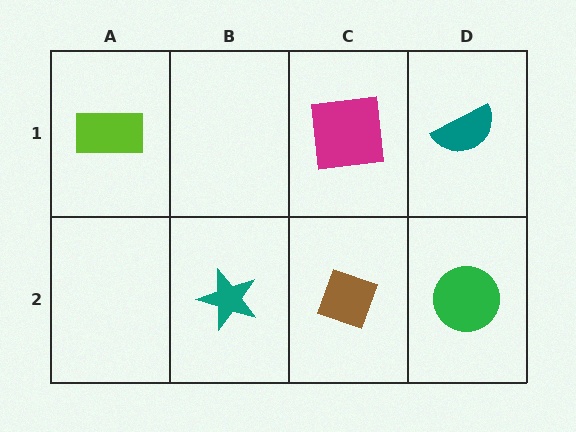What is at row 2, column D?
A green circle.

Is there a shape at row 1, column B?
No, that cell is empty.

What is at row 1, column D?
A teal semicircle.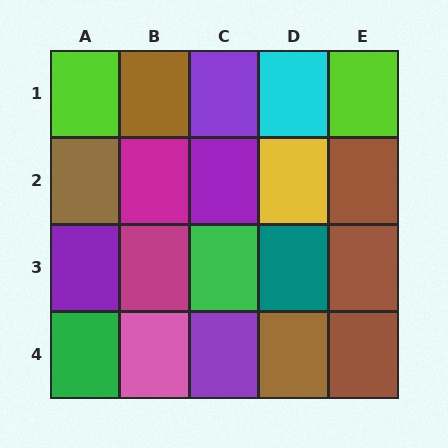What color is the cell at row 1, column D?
Cyan.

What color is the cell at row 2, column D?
Yellow.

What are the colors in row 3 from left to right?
Purple, magenta, green, teal, brown.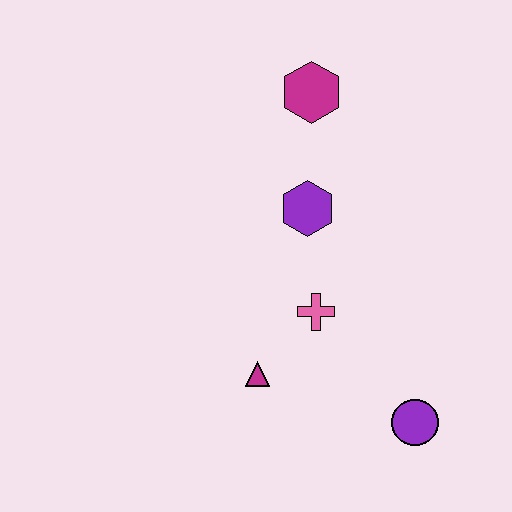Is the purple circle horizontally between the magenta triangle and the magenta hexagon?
No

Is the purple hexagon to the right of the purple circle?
No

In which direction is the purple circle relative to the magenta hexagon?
The purple circle is below the magenta hexagon.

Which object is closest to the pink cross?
The magenta triangle is closest to the pink cross.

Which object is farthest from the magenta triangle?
The magenta hexagon is farthest from the magenta triangle.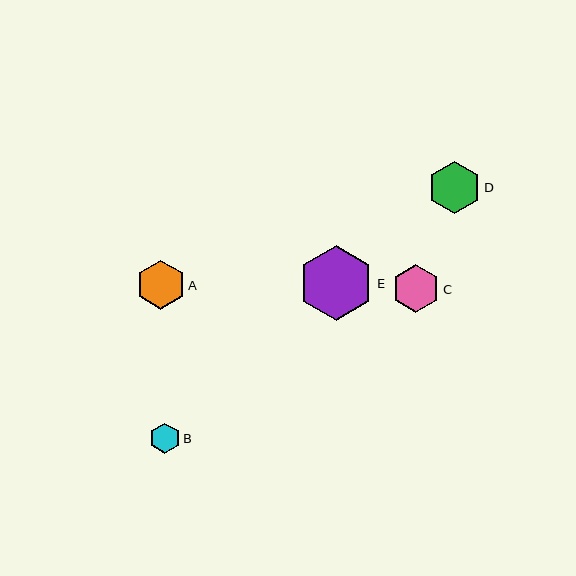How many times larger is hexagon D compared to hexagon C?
Hexagon D is approximately 1.1 times the size of hexagon C.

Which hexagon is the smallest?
Hexagon B is the smallest with a size of approximately 30 pixels.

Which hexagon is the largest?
Hexagon E is the largest with a size of approximately 75 pixels.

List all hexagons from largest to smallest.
From largest to smallest: E, D, A, C, B.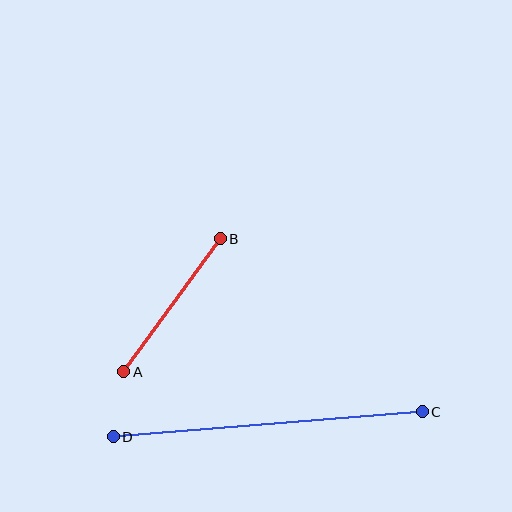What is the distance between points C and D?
The distance is approximately 310 pixels.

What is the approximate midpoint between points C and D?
The midpoint is at approximately (268, 424) pixels.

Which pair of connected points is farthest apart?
Points C and D are farthest apart.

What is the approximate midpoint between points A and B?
The midpoint is at approximately (172, 305) pixels.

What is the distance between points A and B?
The distance is approximately 164 pixels.